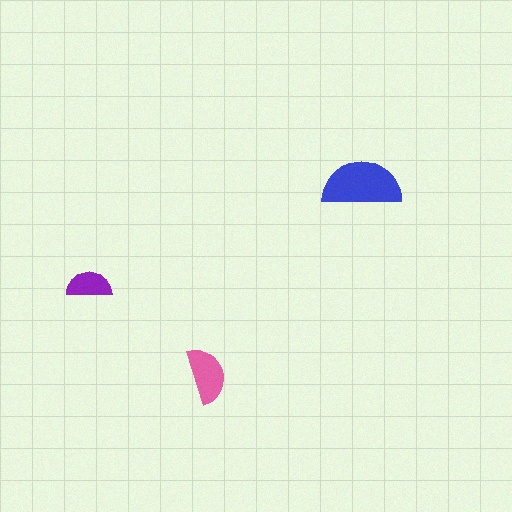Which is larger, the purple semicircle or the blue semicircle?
The blue one.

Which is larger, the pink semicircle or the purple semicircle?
The pink one.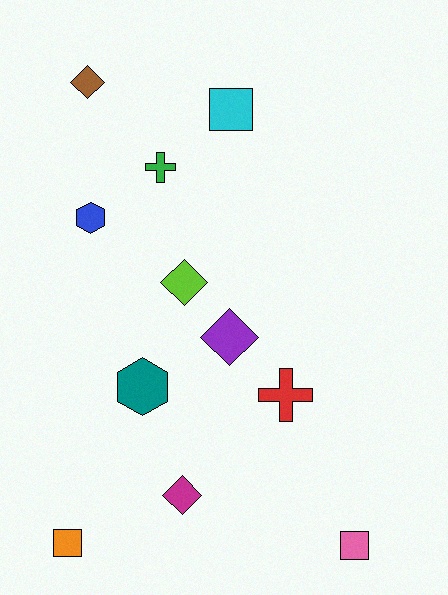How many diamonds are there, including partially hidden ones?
There are 4 diamonds.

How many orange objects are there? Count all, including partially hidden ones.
There is 1 orange object.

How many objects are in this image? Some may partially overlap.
There are 11 objects.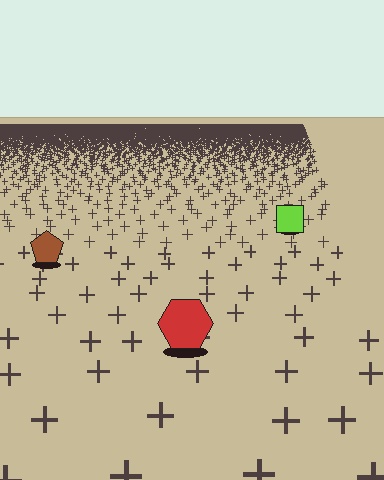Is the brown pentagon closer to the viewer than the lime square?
Yes. The brown pentagon is closer — you can tell from the texture gradient: the ground texture is coarser near it.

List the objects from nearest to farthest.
From nearest to farthest: the red hexagon, the brown pentagon, the lime square.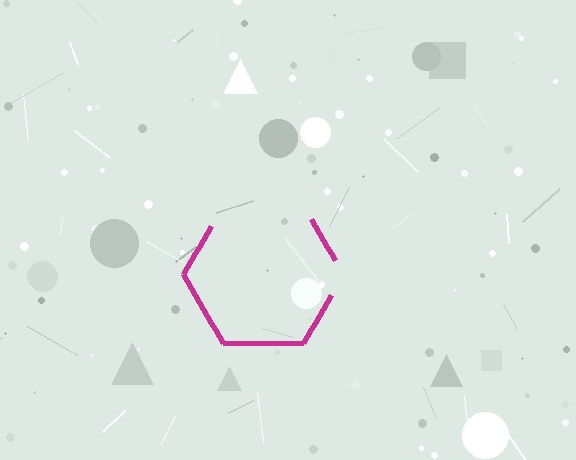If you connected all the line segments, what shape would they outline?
They would outline a hexagon.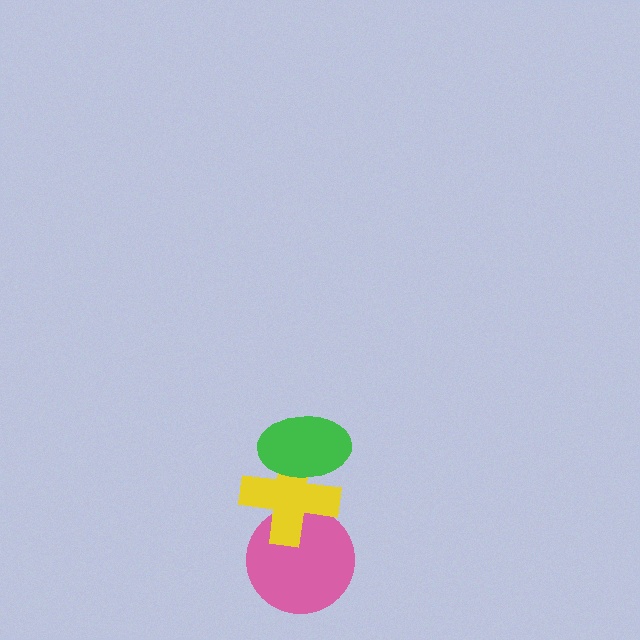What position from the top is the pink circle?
The pink circle is 3rd from the top.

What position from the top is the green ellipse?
The green ellipse is 1st from the top.